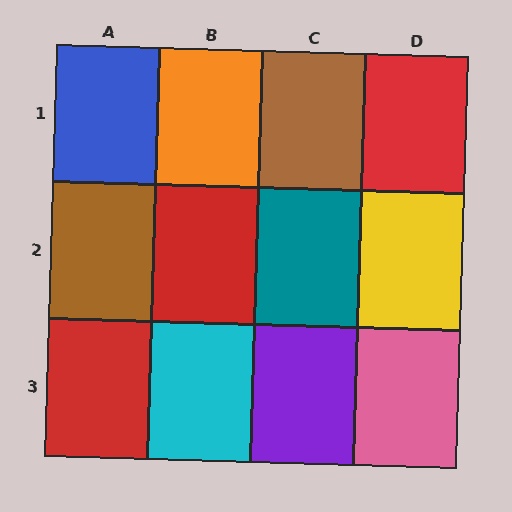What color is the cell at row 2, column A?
Brown.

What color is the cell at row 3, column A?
Red.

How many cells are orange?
1 cell is orange.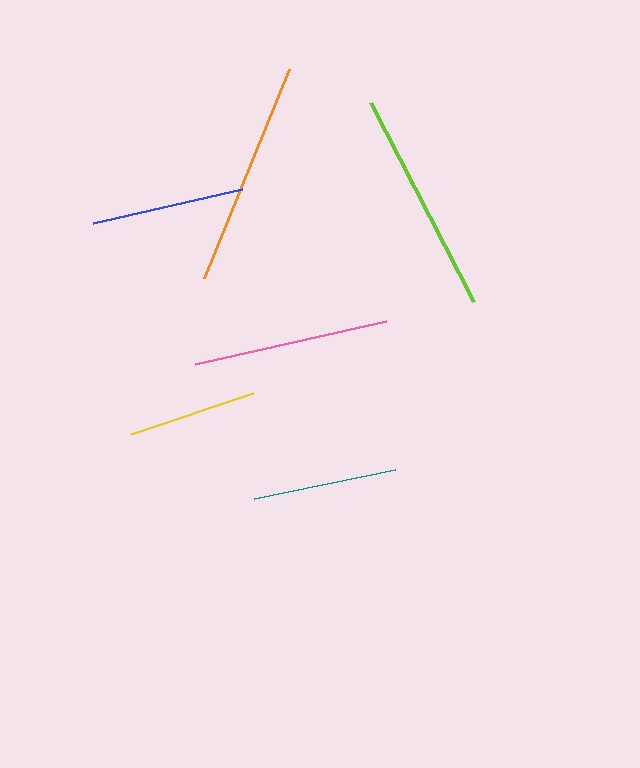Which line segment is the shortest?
The yellow line is the shortest at approximately 129 pixels.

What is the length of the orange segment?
The orange segment is approximately 225 pixels long.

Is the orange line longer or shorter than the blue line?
The orange line is longer than the blue line.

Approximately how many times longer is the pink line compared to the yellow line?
The pink line is approximately 1.5 times the length of the yellow line.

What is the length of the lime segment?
The lime segment is approximately 224 pixels long.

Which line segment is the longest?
The orange line is the longest at approximately 225 pixels.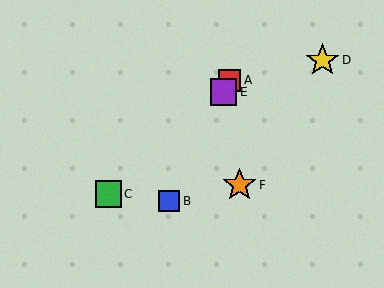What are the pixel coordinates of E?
Object E is at (224, 92).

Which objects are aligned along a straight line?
Objects A, B, E are aligned along a straight line.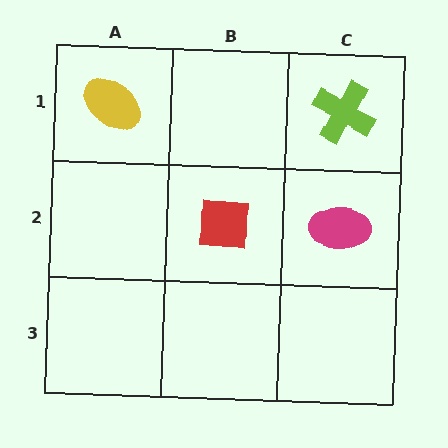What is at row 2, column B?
A red square.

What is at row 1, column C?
A lime cross.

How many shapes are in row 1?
2 shapes.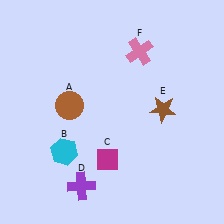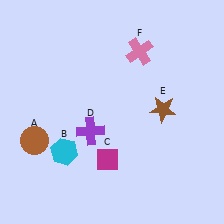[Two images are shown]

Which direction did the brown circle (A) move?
The brown circle (A) moved down.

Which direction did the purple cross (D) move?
The purple cross (D) moved up.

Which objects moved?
The objects that moved are: the brown circle (A), the purple cross (D).